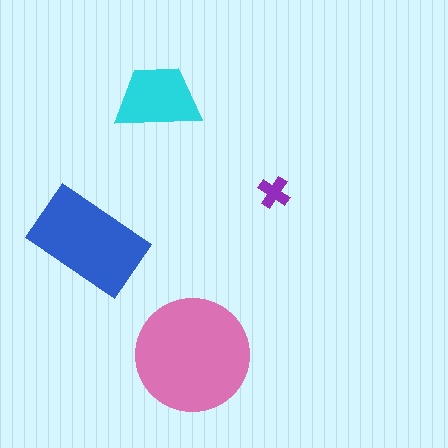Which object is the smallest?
The purple cross.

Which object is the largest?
The pink circle.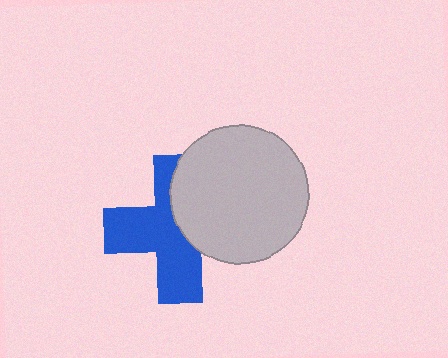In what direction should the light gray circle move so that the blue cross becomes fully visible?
The light gray circle should move right. That is the shortest direction to clear the overlap and leave the blue cross fully visible.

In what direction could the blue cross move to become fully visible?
The blue cross could move left. That would shift it out from behind the light gray circle entirely.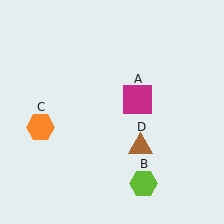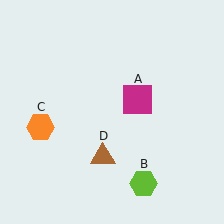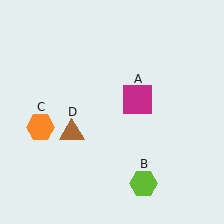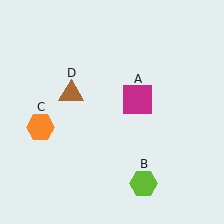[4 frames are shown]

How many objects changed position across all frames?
1 object changed position: brown triangle (object D).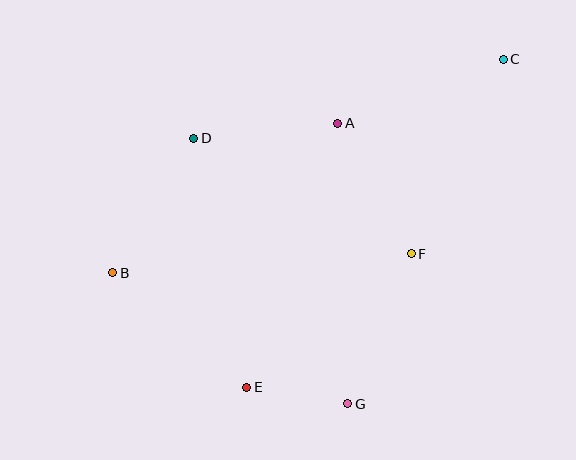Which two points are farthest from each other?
Points B and C are farthest from each other.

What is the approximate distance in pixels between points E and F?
The distance between E and F is approximately 212 pixels.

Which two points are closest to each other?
Points E and G are closest to each other.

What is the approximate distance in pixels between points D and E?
The distance between D and E is approximately 255 pixels.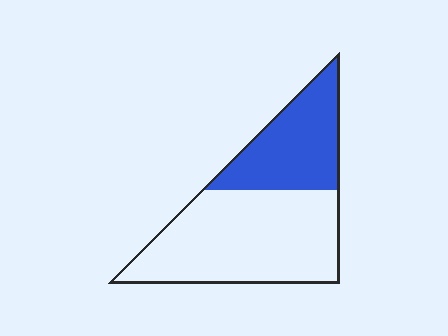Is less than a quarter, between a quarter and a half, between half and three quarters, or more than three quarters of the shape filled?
Between a quarter and a half.